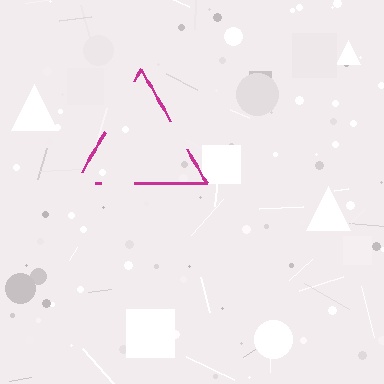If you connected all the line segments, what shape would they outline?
They would outline a triangle.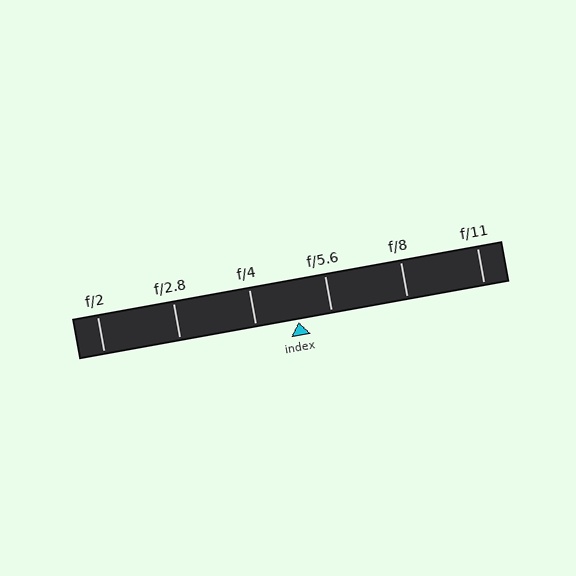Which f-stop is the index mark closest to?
The index mark is closest to f/5.6.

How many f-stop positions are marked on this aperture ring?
There are 6 f-stop positions marked.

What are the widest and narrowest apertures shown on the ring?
The widest aperture shown is f/2 and the narrowest is f/11.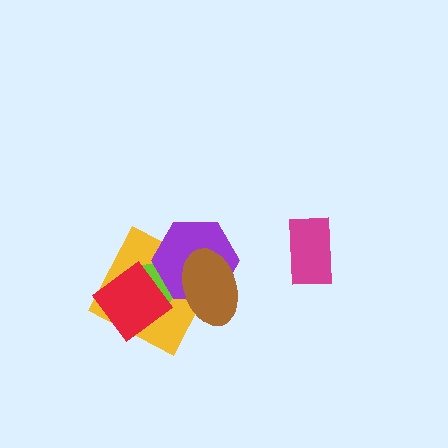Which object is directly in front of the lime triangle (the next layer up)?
The purple hexagon is directly in front of the lime triangle.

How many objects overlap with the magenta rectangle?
0 objects overlap with the magenta rectangle.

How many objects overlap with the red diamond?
2 objects overlap with the red diamond.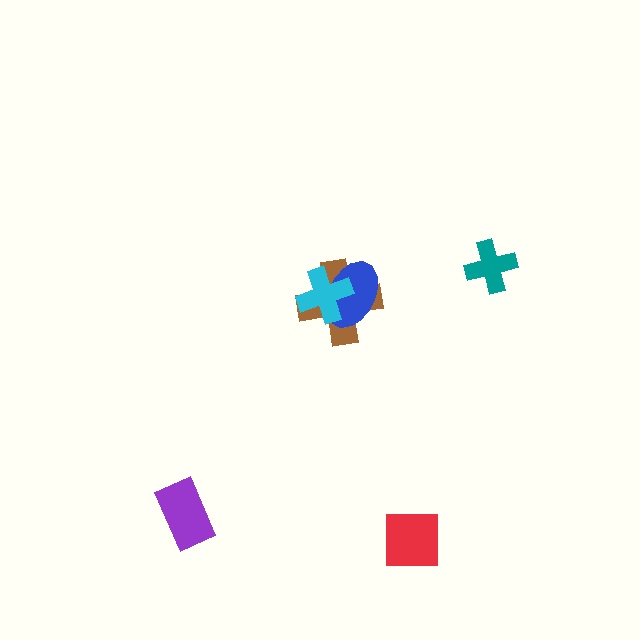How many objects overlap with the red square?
0 objects overlap with the red square.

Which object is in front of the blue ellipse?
The cyan cross is in front of the blue ellipse.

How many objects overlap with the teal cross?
0 objects overlap with the teal cross.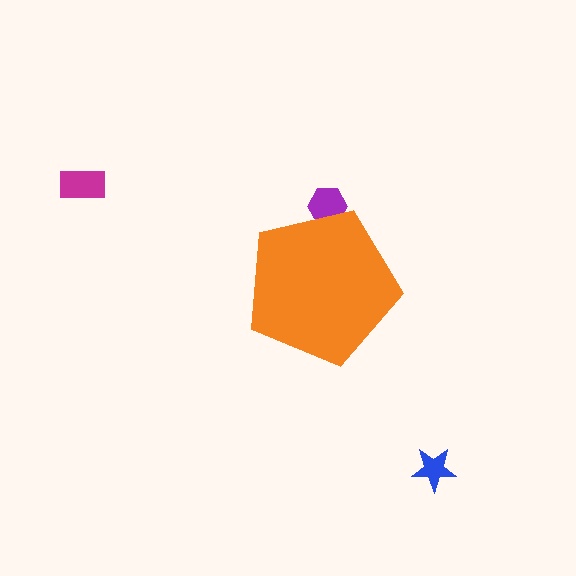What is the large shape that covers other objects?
An orange pentagon.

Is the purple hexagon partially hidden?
Yes, the purple hexagon is partially hidden behind the orange pentagon.